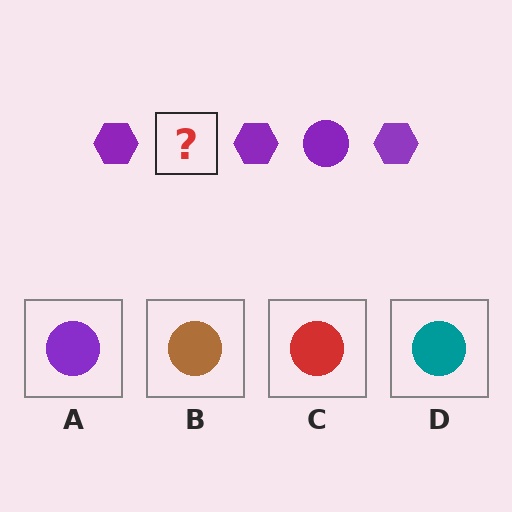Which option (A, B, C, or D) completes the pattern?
A.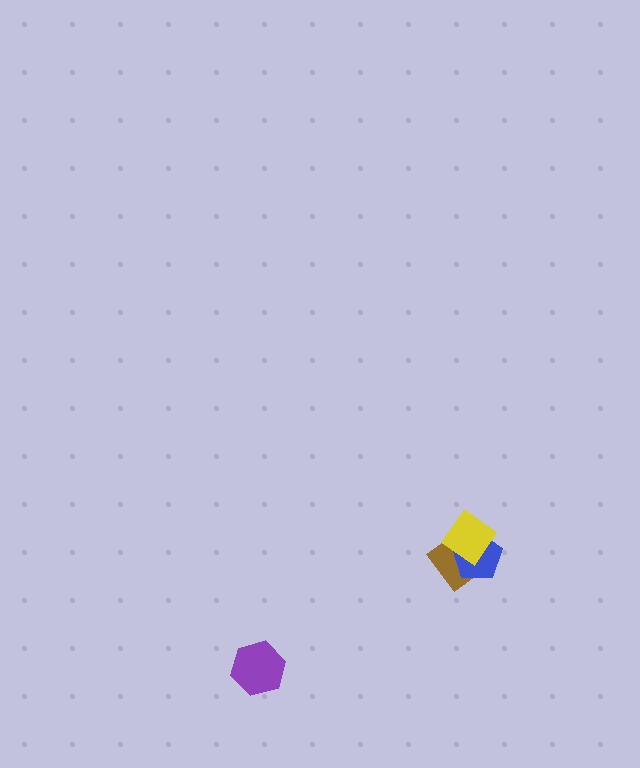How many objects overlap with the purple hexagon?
0 objects overlap with the purple hexagon.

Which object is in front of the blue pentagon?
The yellow diamond is in front of the blue pentagon.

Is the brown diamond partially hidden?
Yes, it is partially covered by another shape.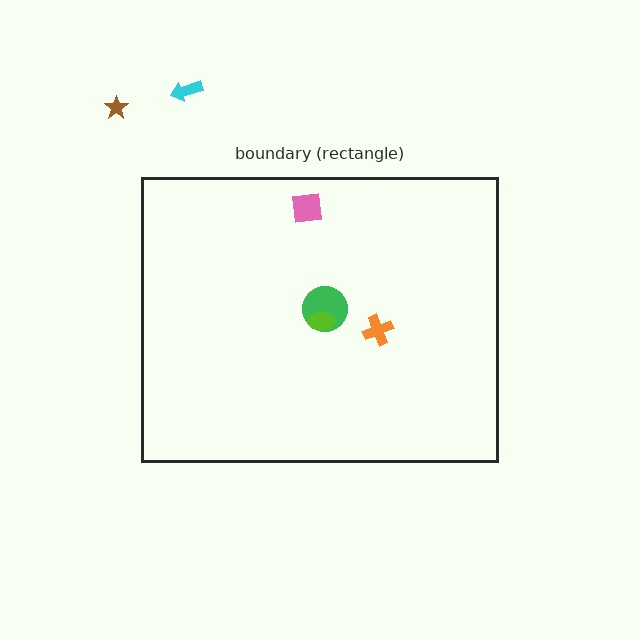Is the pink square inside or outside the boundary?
Inside.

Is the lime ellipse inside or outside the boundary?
Inside.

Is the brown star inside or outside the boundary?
Outside.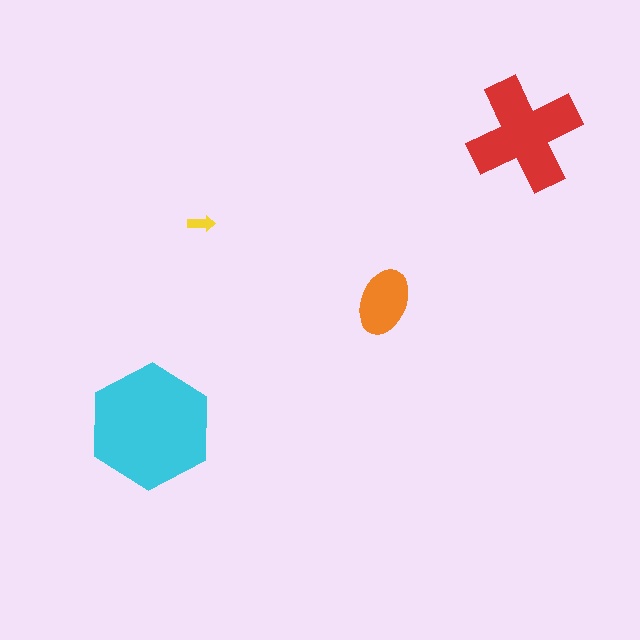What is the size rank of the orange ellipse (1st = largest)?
3rd.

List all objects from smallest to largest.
The yellow arrow, the orange ellipse, the red cross, the cyan hexagon.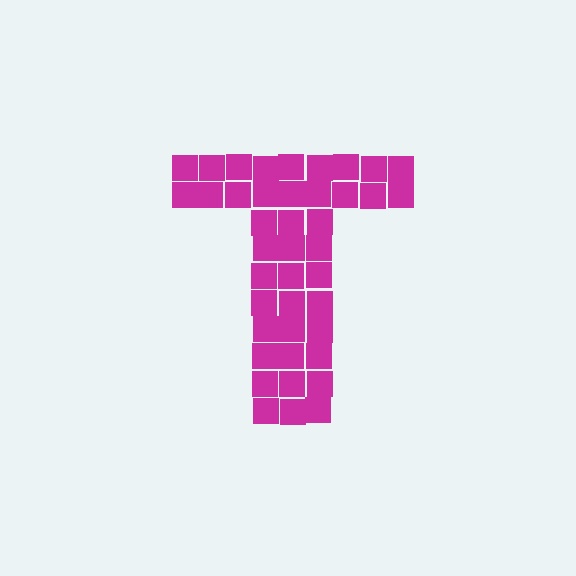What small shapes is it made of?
It is made of small squares.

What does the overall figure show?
The overall figure shows the letter T.